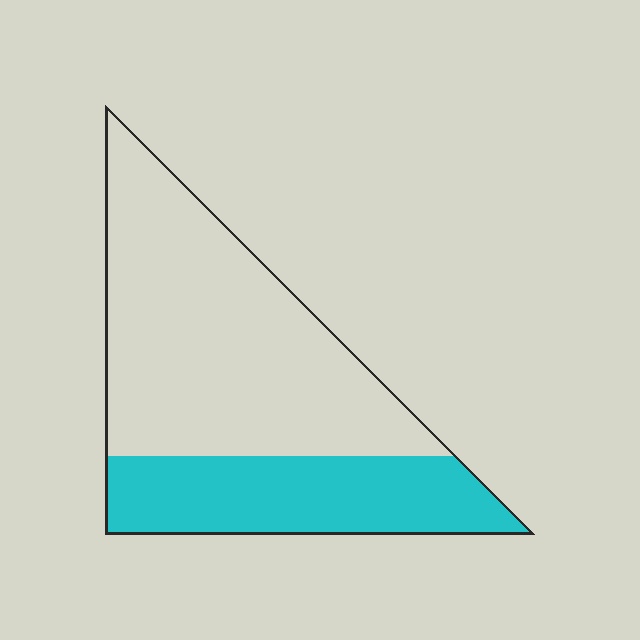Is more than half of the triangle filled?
No.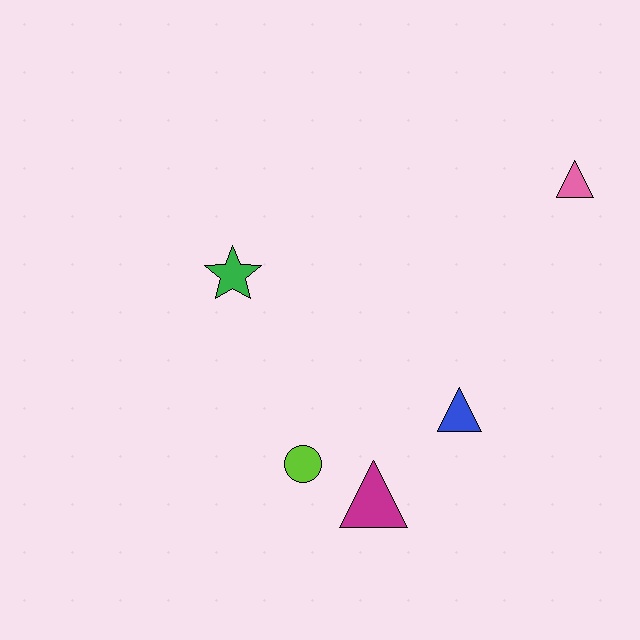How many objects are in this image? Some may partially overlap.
There are 5 objects.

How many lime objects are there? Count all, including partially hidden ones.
There is 1 lime object.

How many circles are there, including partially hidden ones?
There is 1 circle.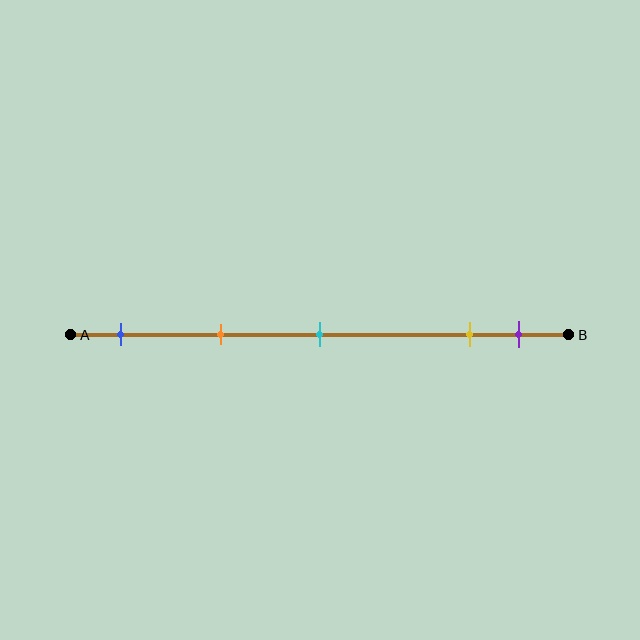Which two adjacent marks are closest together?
The yellow and purple marks are the closest adjacent pair.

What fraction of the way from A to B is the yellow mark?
The yellow mark is approximately 80% (0.8) of the way from A to B.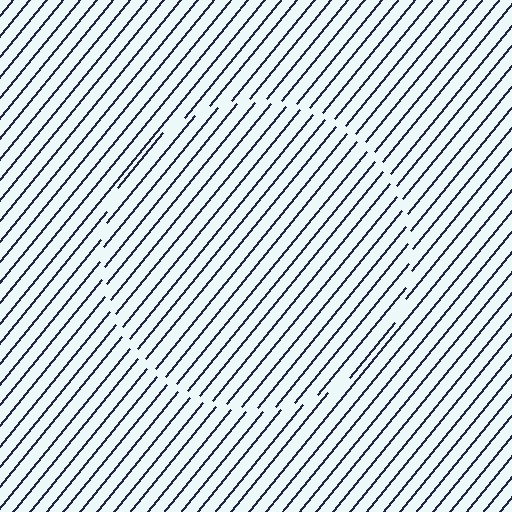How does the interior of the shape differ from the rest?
The interior of the shape contains the same grating, shifted by half a period — the contour is defined by the phase discontinuity where line-ends from the inner and outer gratings abut.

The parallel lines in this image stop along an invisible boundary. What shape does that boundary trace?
An illusory circle. The interior of the shape contains the same grating, shifted by half a period — the contour is defined by the phase discontinuity where line-ends from the inner and outer gratings abut.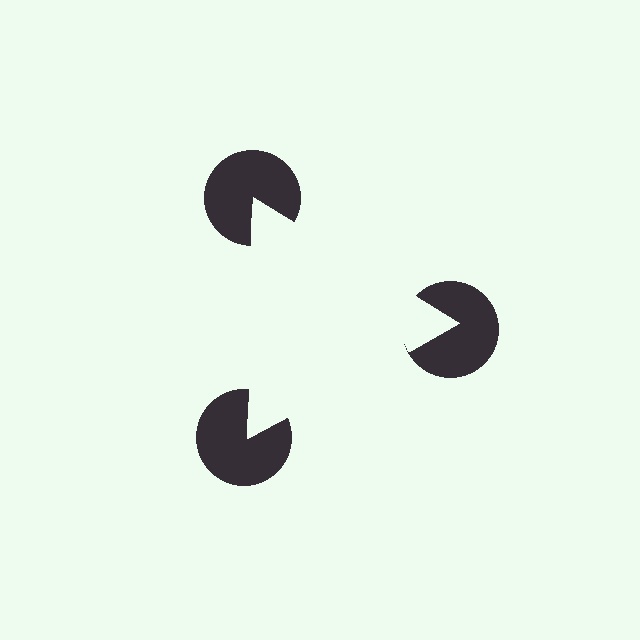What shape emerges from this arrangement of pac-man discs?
An illusory triangle — its edges are inferred from the aligned wedge cuts in the pac-man discs, not physically drawn.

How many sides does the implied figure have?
3 sides.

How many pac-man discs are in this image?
There are 3 — one at each vertex of the illusory triangle.